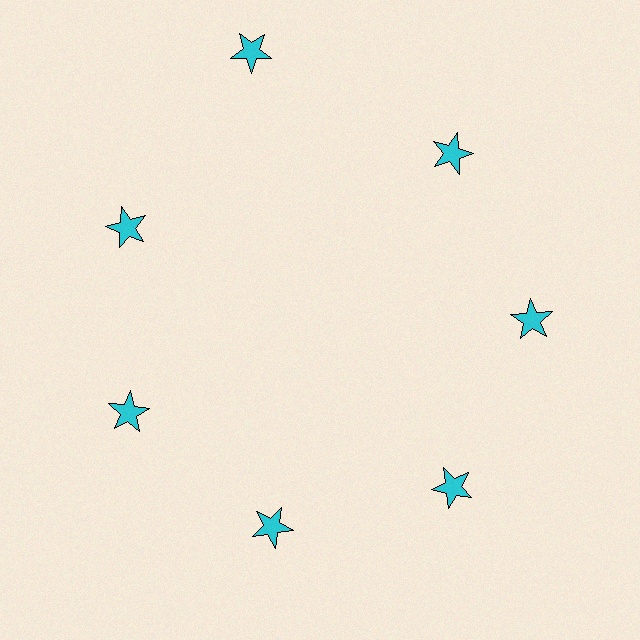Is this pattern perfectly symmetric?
No. The 7 cyan stars are arranged in a ring, but one element near the 12 o'clock position is pushed outward from the center, breaking the 7-fold rotational symmetry.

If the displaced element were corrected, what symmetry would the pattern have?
It would have 7-fold rotational symmetry — the pattern would map onto itself every 51 degrees.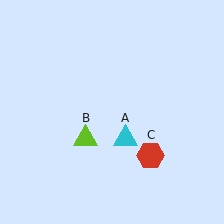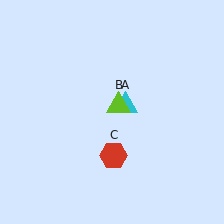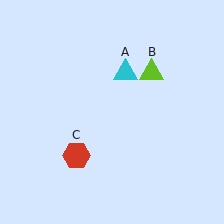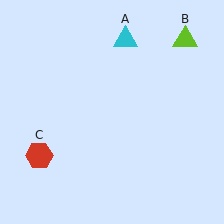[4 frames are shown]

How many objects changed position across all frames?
3 objects changed position: cyan triangle (object A), lime triangle (object B), red hexagon (object C).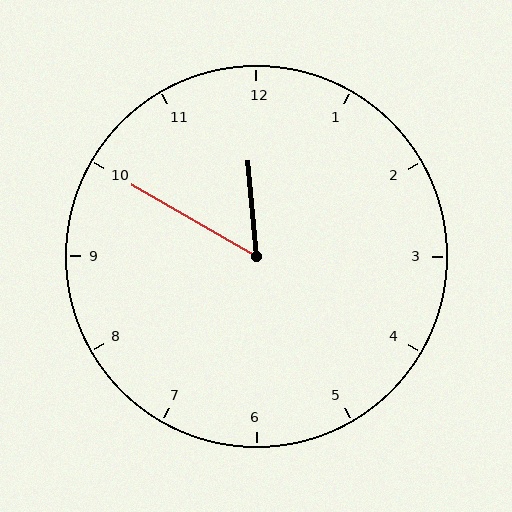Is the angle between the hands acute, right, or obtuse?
It is acute.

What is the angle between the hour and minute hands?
Approximately 55 degrees.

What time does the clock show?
11:50.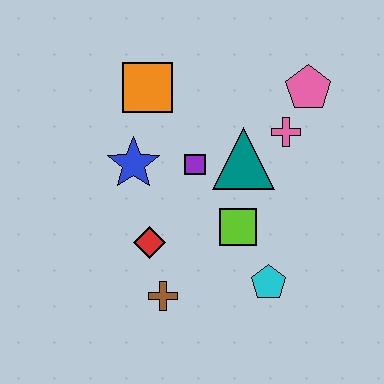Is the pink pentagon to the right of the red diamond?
Yes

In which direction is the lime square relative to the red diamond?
The lime square is to the right of the red diamond.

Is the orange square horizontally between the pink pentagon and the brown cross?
No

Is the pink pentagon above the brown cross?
Yes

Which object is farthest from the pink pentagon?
The brown cross is farthest from the pink pentagon.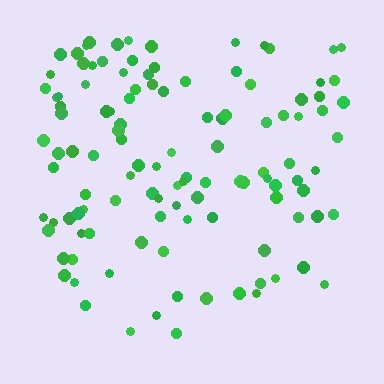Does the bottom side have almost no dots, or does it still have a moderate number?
Still a moderate number, just noticeably fewer than the top.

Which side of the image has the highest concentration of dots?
The top.